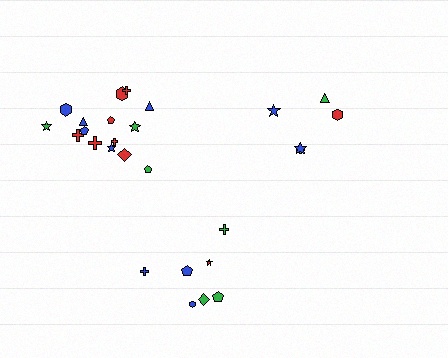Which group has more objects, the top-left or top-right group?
The top-left group.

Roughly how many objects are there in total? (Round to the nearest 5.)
Roughly 25 objects in total.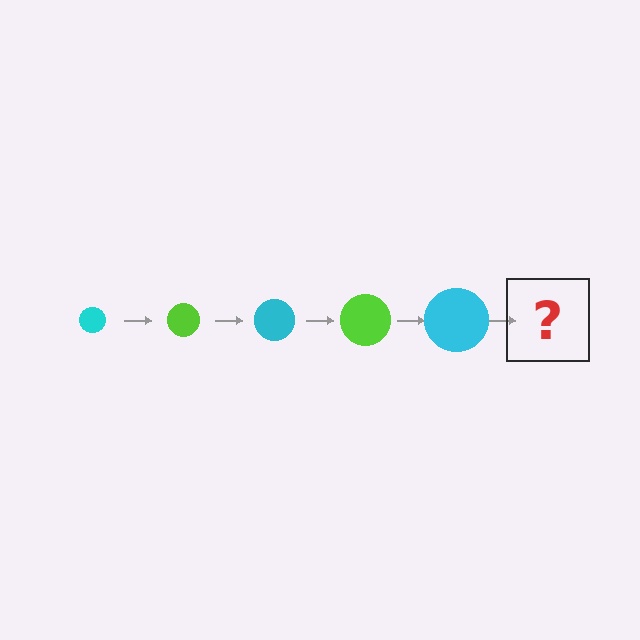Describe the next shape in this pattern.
It should be a lime circle, larger than the previous one.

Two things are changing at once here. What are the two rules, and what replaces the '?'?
The two rules are that the circle grows larger each step and the color cycles through cyan and lime. The '?' should be a lime circle, larger than the previous one.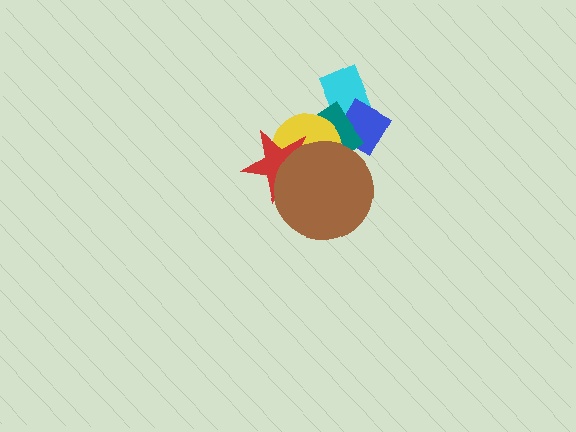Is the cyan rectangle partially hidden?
Yes, it is partially covered by another shape.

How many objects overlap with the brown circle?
3 objects overlap with the brown circle.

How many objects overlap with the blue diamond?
2 objects overlap with the blue diamond.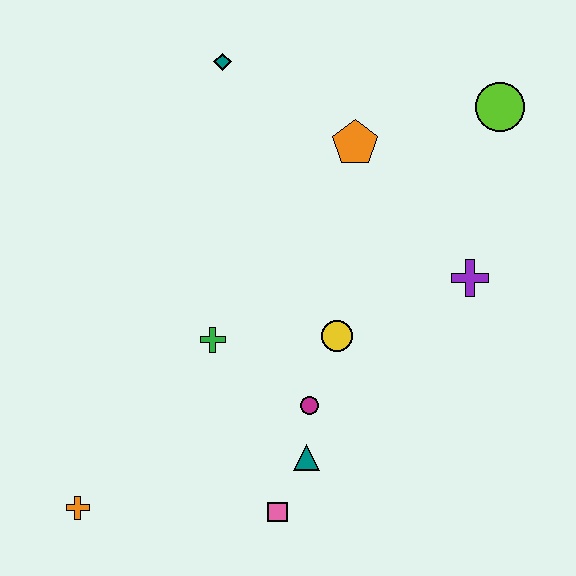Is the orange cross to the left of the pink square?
Yes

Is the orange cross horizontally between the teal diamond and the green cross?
No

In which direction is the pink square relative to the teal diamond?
The pink square is below the teal diamond.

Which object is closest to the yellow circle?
The magenta circle is closest to the yellow circle.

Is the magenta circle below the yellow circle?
Yes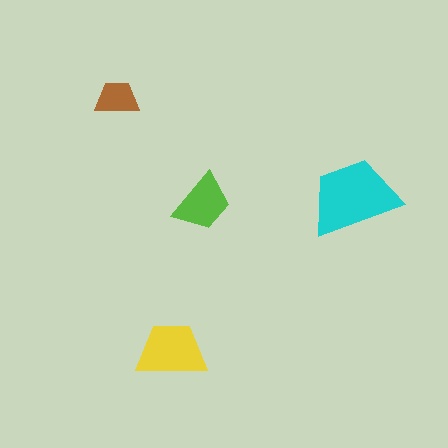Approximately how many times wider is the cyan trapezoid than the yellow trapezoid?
About 1.5 times wider.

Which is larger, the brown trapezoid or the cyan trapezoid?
The cyan one.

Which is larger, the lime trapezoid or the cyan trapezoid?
The cyan one.